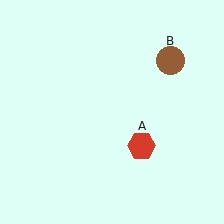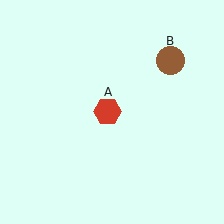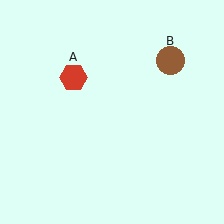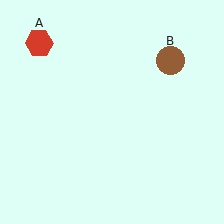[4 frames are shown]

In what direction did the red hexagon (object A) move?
The red hexagon (object A) moved up and to the left.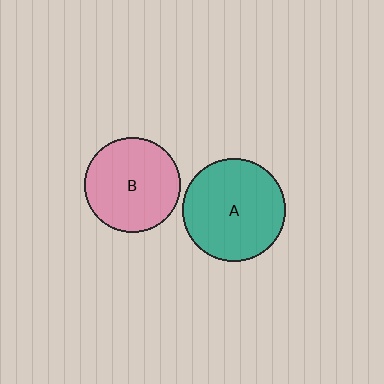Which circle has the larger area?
Circle A (teal).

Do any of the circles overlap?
No, none of the circles overlap.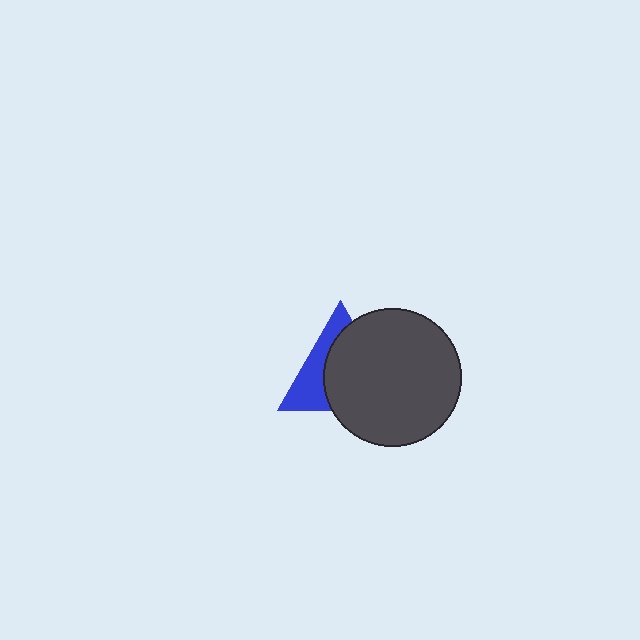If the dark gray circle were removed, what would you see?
You would see the complete blue triangle.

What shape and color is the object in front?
The object in front is a dark gray circle.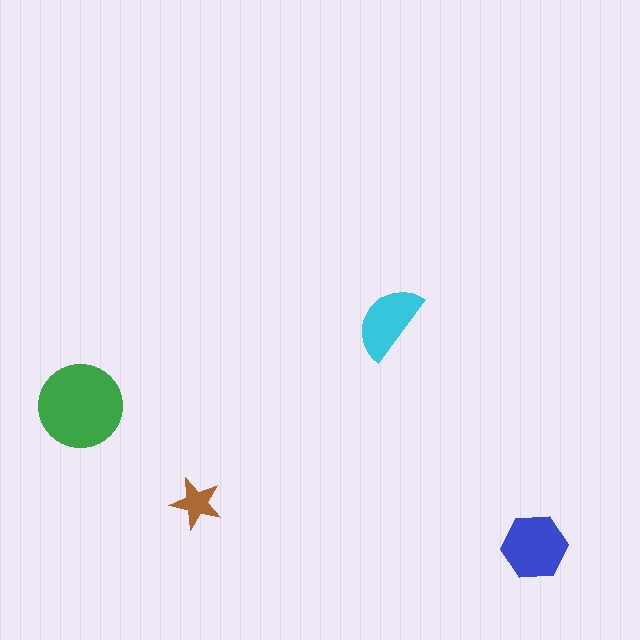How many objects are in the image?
There are 4 objects in the image.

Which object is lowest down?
The blue hexagon is bottommost.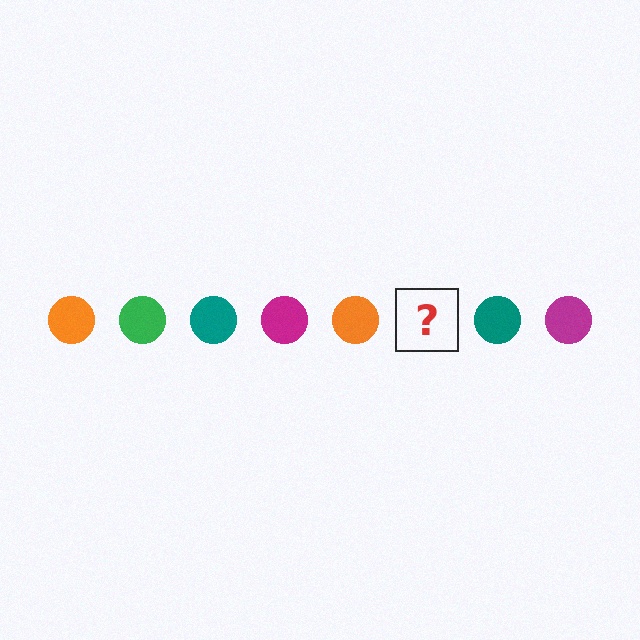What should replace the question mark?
The question mark should be replaced with a green circle.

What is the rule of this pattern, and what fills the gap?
The rule is that the pattern cycles through orange, green, teal, magenta circles. The gap should be filled with a green circle.